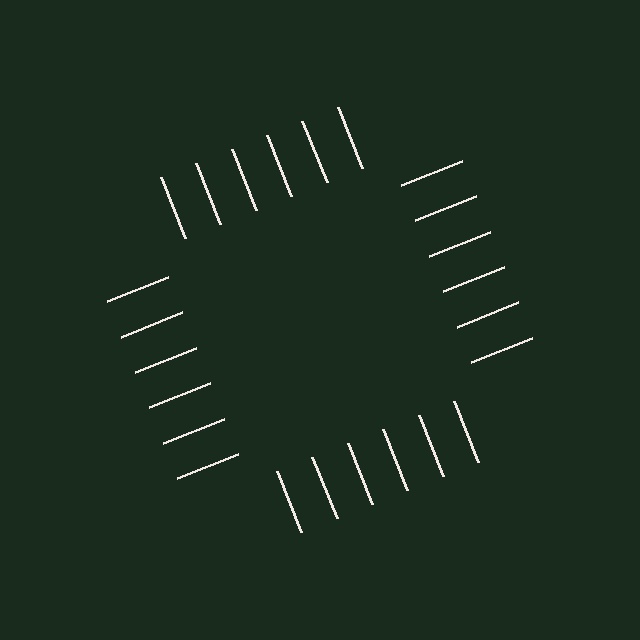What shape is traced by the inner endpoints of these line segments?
An illusory square — the line segments terminate on its edges but no continuous stroke is drawn.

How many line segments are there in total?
24 — 6 along each of the 4 edges.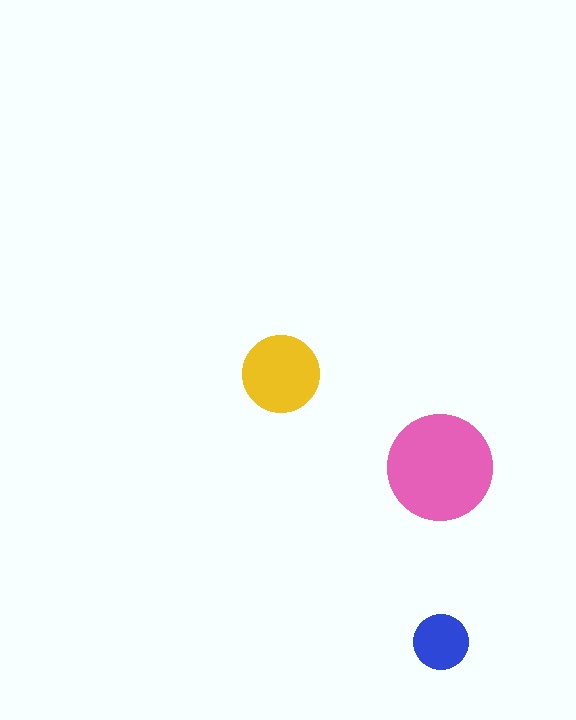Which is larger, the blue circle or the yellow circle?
The yellow one.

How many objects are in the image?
There are 3 objects in the image.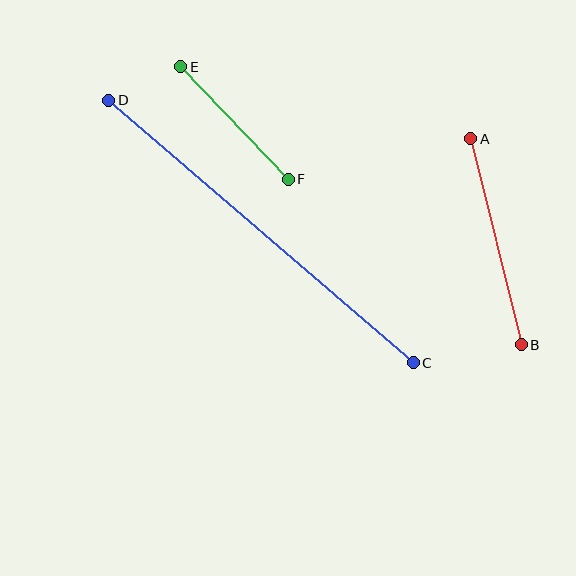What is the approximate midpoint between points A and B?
The midpoint is at approximately (496, 242) pixels.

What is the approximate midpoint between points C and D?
The midpoint is at approximately (261, 232) pixels.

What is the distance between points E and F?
The distance is approximately 156 pixels.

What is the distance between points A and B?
The distance is approximately 212 pixels.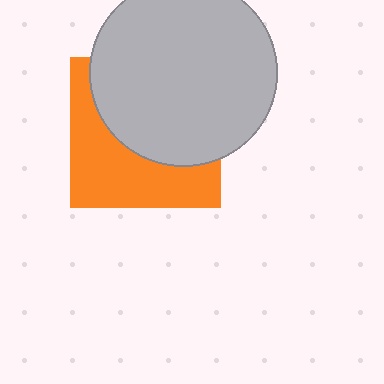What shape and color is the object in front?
The object in front is a light gray circle.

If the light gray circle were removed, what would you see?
You would see the complete orange square.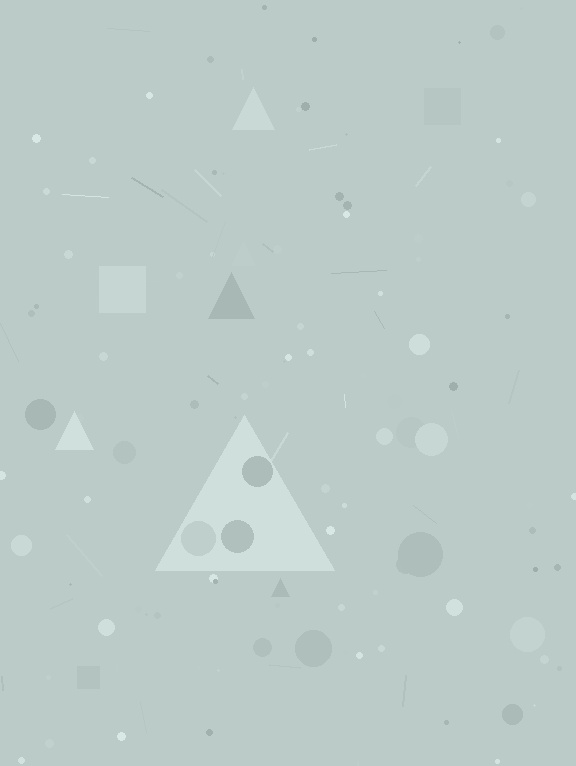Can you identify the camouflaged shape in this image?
The camouflaged shape is a triangle.